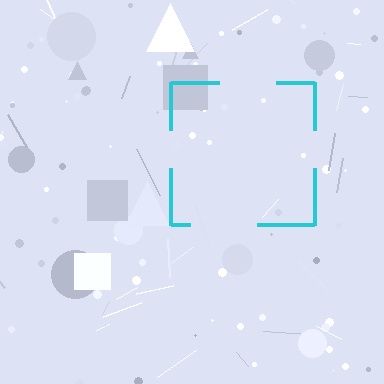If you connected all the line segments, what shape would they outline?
They would outline a square.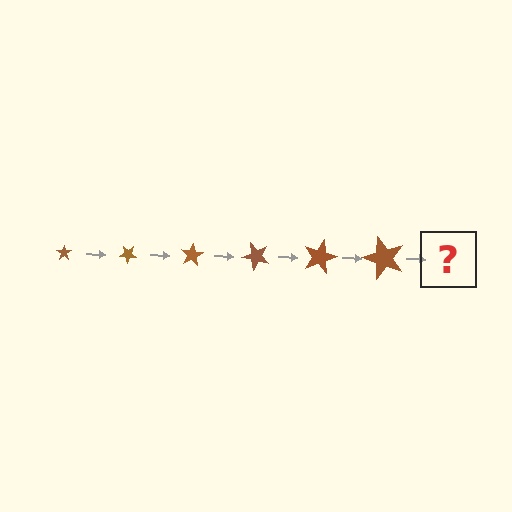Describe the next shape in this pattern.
It should be a star, larger than the previous one and rotated 240 degrees from the start.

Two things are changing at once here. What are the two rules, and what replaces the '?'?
The two rules are that the star grows larger each step and it rotates 40 degrees each step. The '?' should be a star, larger than the previous one and rotated 240 degrees from the start.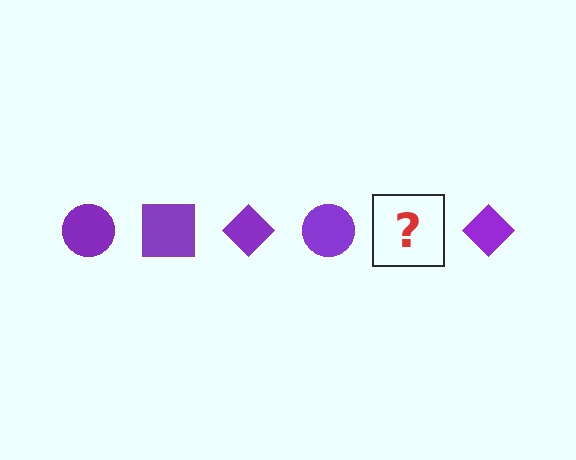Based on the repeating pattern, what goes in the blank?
The blank should be a purple square.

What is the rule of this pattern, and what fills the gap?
The rule is that the pattern cycles through circle, square, diamond shapes in purple. The gap should be filled with a purple square.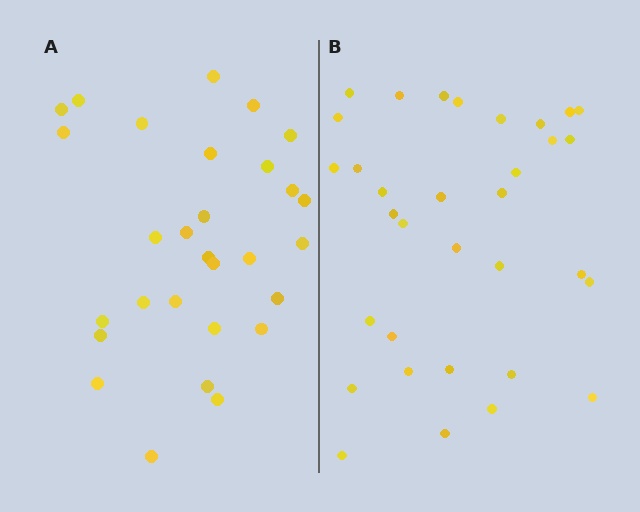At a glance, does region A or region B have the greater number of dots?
Region B (the right region) has more dots.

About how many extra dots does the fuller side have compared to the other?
Region B has about 4 more dots than region A.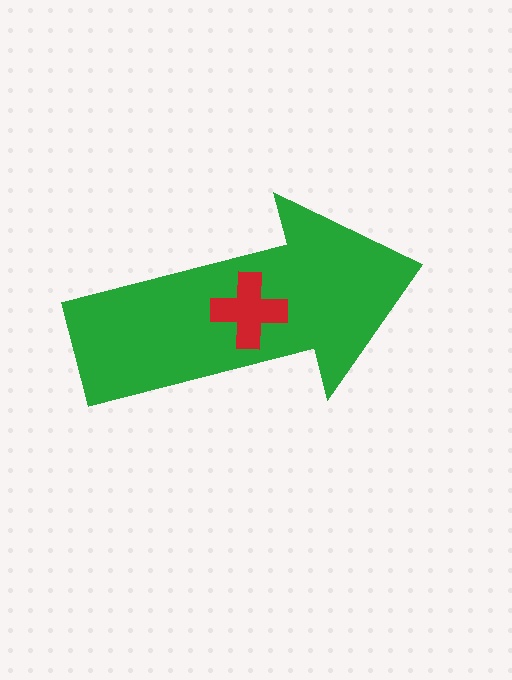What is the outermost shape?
The green arrow.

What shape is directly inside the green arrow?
The red cross.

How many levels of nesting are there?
2.